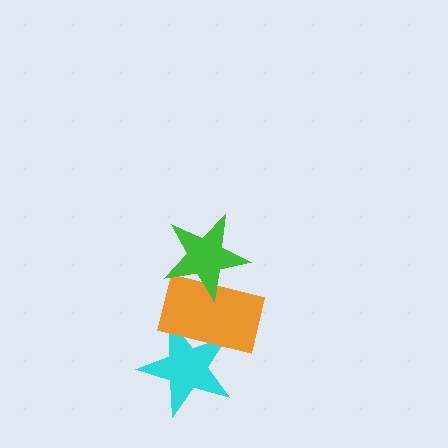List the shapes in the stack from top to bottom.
From top to bottom: the green star, the orange rectangle, the cyan star.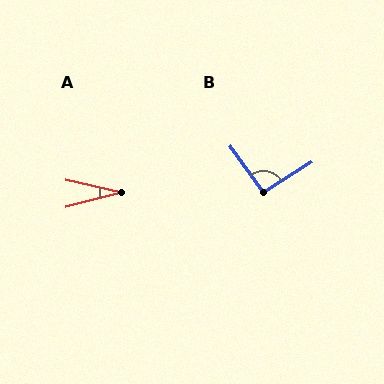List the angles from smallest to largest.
A (27°), B (93°).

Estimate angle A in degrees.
Approximately 27 degrees.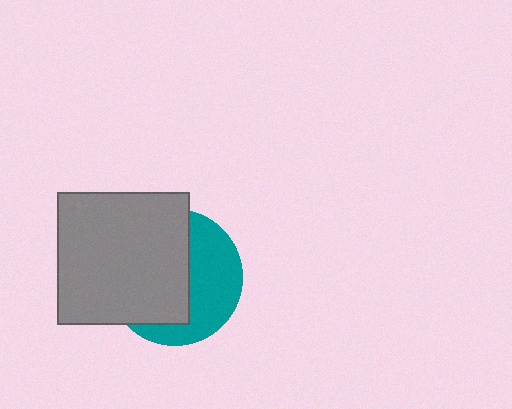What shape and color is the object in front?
The object in front is a gray square.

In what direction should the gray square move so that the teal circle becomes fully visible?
The gray square should move left. That is the shortest direction to clear the overlap and leave the teal circle fully visible.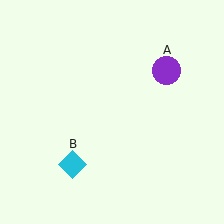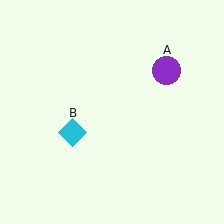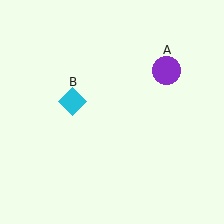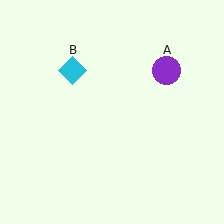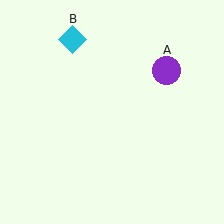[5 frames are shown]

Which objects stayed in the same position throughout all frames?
Purple circle (object A) remained stationary.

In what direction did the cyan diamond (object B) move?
The cyan diamond (object B) moved up.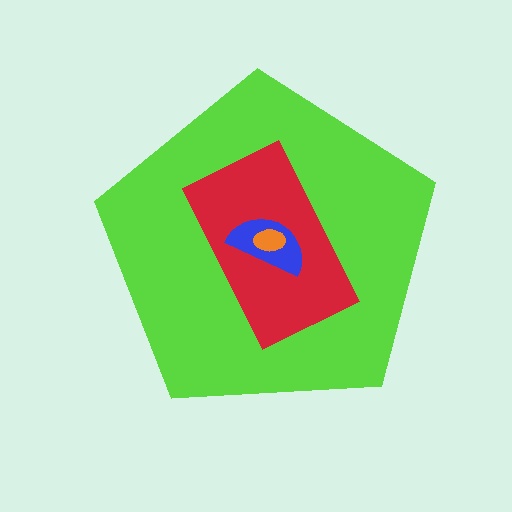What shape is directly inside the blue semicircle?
The orange ellipse.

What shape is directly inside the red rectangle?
The blue semicircle.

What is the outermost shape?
The lime pentagon.